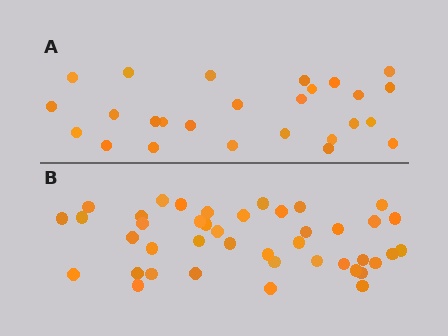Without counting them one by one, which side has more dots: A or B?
Region B (the bottom region) has more dots.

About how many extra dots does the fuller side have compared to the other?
Region B has approximately 15 more dots than region A.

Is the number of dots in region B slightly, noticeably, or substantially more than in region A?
Region B has substantially more. The ratio is roughly 1.6 to 1.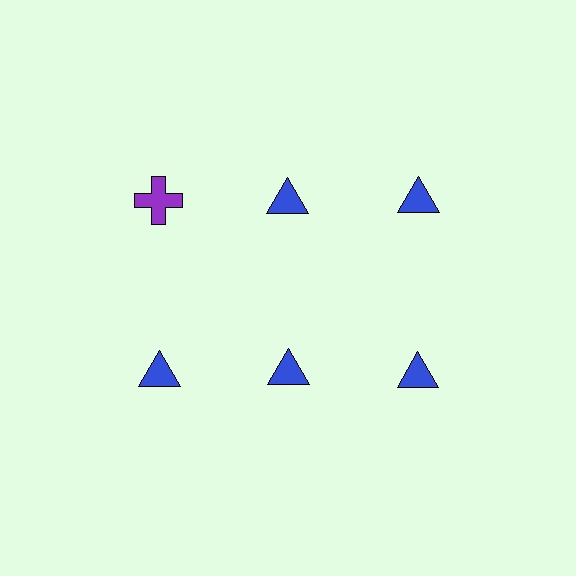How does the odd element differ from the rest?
It differs in both color (purple instead of blue) and shape (cross instead of triangle).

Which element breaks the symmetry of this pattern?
The purple cross in the top row, leftmost column breaks the symmetry. All other shapes are blue triangles.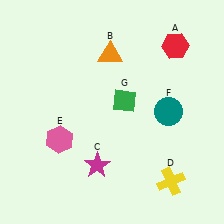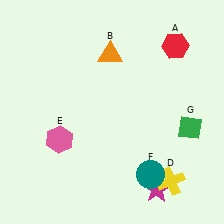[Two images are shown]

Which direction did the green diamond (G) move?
The green diamond (G) moved right.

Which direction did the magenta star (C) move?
The magenta star (C) moved right.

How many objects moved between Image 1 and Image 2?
3 objects moved between the two images.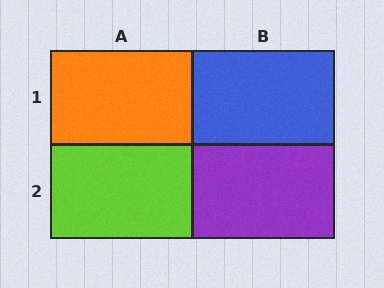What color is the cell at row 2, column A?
Lime.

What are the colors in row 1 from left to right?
Orange, blue.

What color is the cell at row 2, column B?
Purple.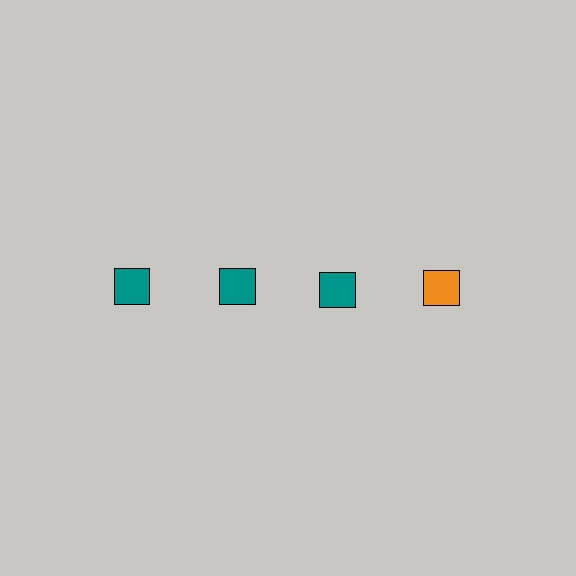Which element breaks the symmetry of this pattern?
The orange square in the top row, second from right column breaks the symmetry. All other shapes are teal squares.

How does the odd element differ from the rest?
It has a different color: orange instead of teal.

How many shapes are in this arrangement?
There are 4 shapes arranged in a grid pattern.